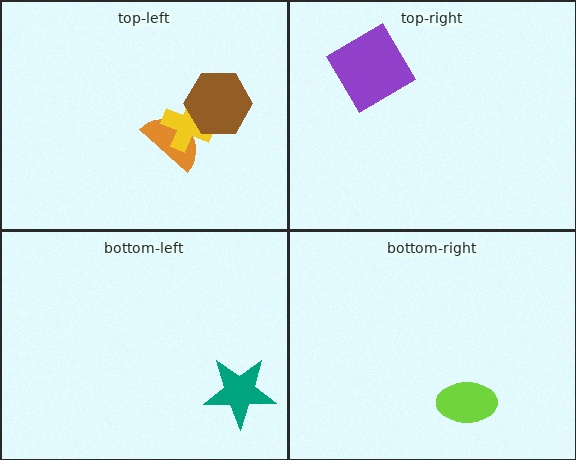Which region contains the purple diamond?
The top-right region.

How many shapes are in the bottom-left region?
1.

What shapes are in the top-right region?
The purple diamond.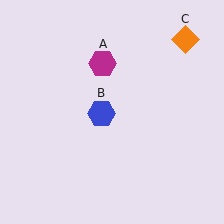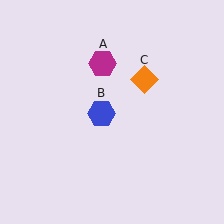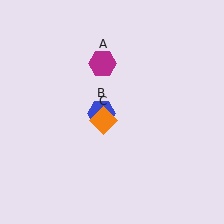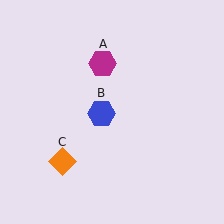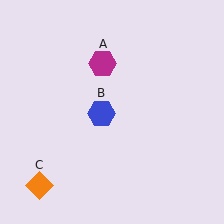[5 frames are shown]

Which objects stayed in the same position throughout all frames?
Magenta hexagon (object A) and blue hexagon (object B) remained stationary.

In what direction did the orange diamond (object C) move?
The orange diamond (object C) moved down and to the left.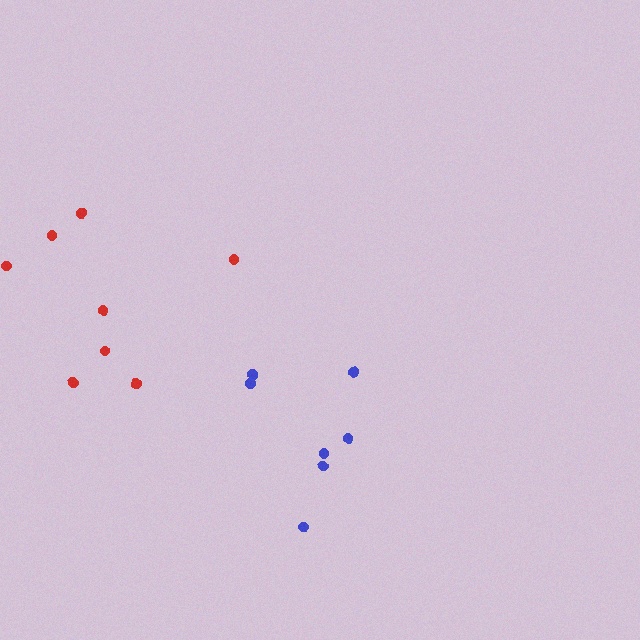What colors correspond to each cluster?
The clusters are colored: blue, red.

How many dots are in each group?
Group 1: 7 dots, Group 2: 8 dots (15 total).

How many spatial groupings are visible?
There are 2 spatial groupings.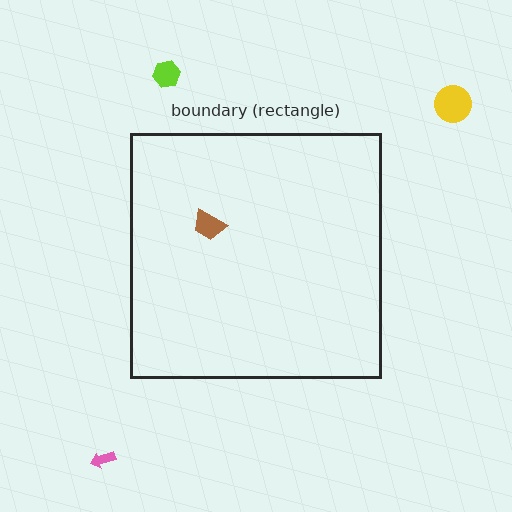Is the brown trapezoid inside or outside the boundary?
Inside.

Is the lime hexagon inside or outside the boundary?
Outside.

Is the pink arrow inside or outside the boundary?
Outside.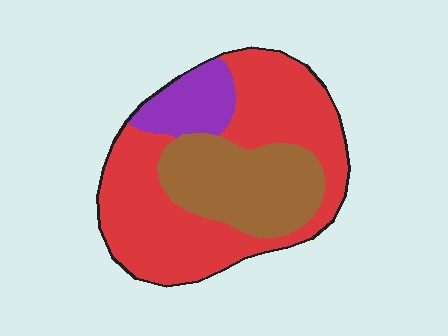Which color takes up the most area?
Red, at roughly 60%.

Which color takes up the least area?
Purple, at roughly 15%.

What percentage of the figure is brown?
Brown covers 29% of the figure.